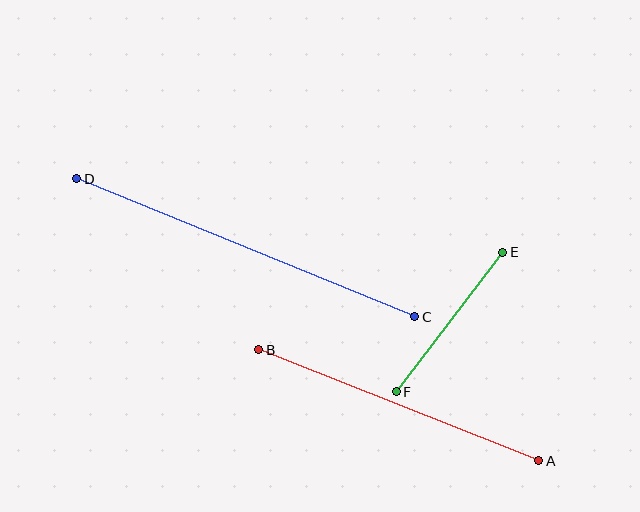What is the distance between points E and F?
The distance is approximately 175 pixels.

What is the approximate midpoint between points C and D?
The midpoint is at approximately (246, 248) pixels.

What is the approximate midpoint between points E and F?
The midpoint is at approximately (450, 322) pixels.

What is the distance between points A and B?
The distance is approximately 301 pixels.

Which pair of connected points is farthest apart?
Points C and D are farthest apart.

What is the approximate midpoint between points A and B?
The midpoint is at approximately (399, 405) pixels.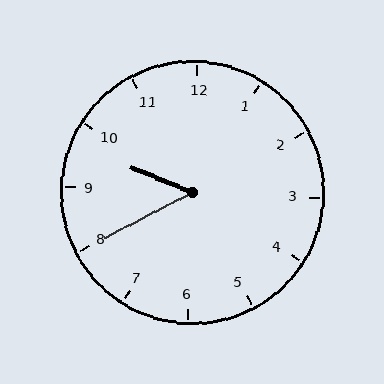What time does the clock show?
9:40.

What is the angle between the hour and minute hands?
Approximately 50 degrees.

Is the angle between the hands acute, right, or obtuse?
It is acute.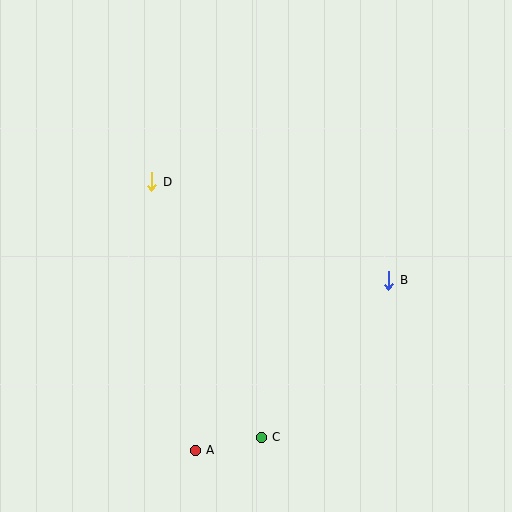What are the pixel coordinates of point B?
Point B is at (389, 280).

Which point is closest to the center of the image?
Point D at (152, 182) is closest to the center.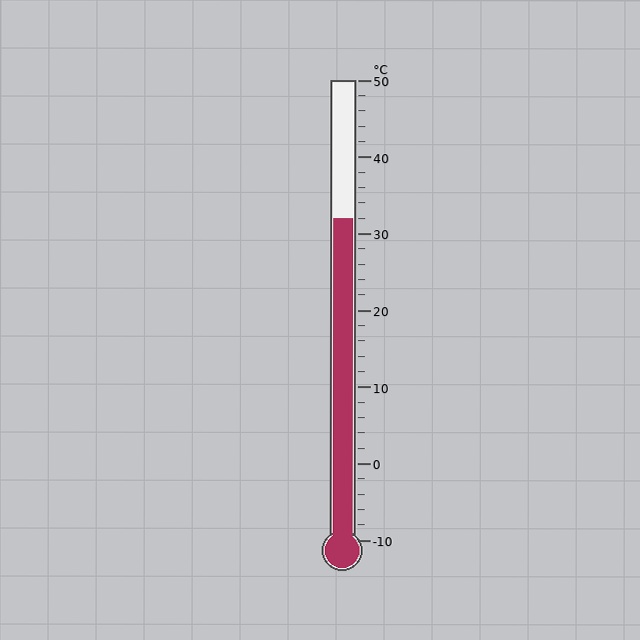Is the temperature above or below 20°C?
The temperature is above 20°C.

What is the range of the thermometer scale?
The thermometer scale ranges from -10°C to 50°C.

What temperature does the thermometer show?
The thermometer shows approximately 32°C.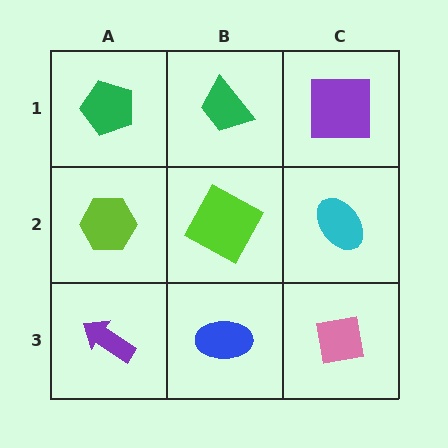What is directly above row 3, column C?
A cyan ellipse.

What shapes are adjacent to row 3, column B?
A lime square (row 2, column B), a purple arrow (row 3, column A), a pink square (row 3, column C).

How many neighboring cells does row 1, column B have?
3.